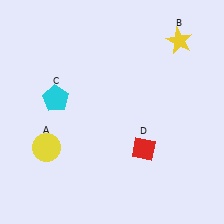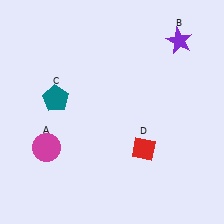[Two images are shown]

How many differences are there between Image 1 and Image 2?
There are 3 differences between the two images.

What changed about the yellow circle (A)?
In Image 1, A is yellow. In Image 2, it changed to magenta.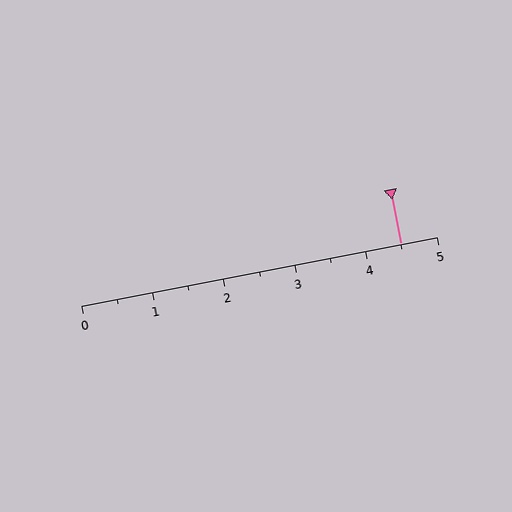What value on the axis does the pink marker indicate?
The marker indicates approximately 4.5.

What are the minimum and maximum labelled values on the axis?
The axis runs from 0 to 5.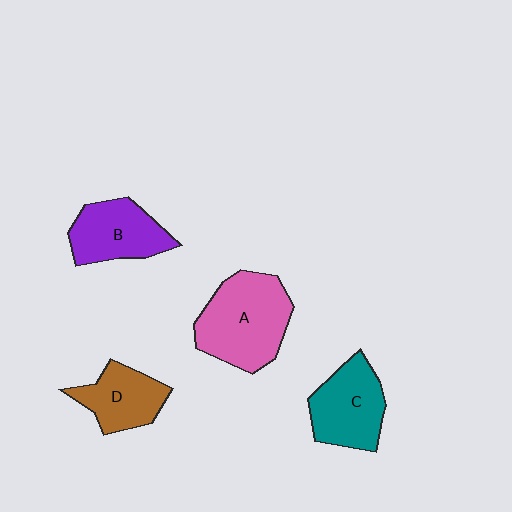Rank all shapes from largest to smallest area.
From largest to smallest: A (pink), C (teal), B (purple), D (brown).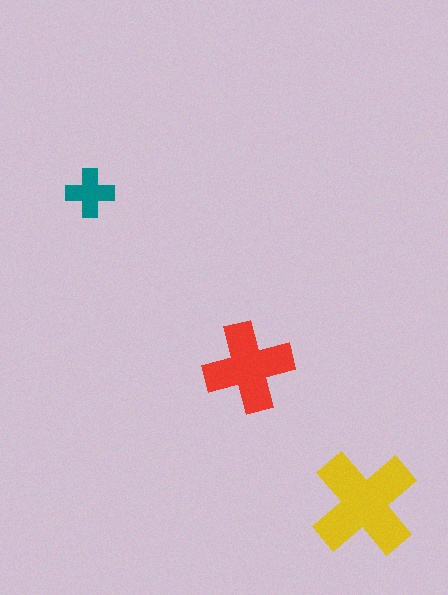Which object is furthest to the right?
The yellow cross is rightmost.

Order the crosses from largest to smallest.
the yellow one, the red one, the teal one.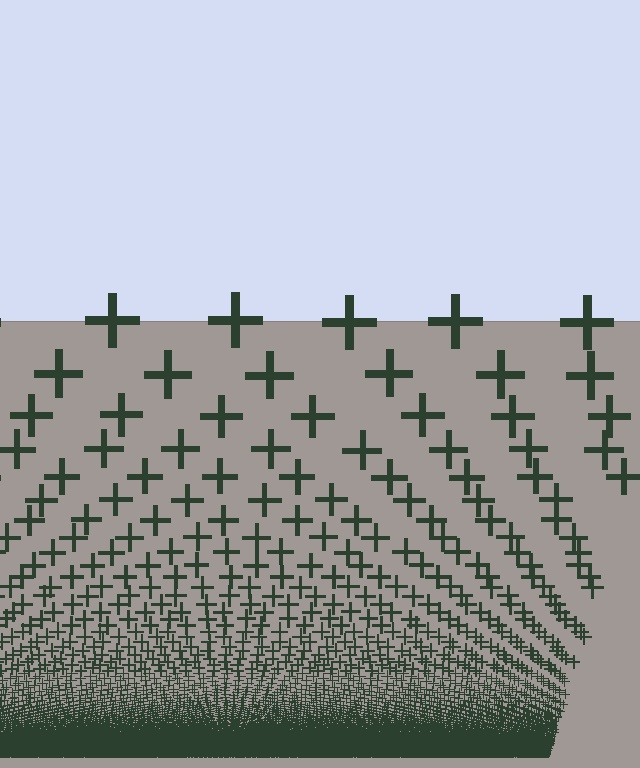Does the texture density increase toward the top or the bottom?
Density increases toward the bottom.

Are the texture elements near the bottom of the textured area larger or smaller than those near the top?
Smaller. The gradient is inverted — elements near the bottom are smaller and denser.